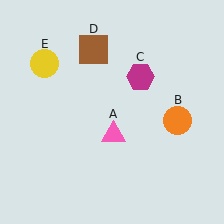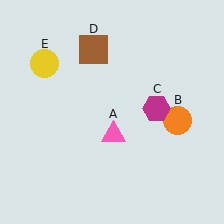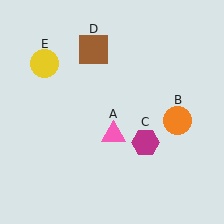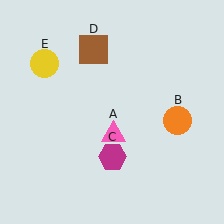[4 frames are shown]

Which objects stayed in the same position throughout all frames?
Pink triangle (object A) and orange circle (object B) and brown square (object D) and yellow circle (object E) remained stationary.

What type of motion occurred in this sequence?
The magenta hexagon (object C) rotated clockwise around the center of the scene.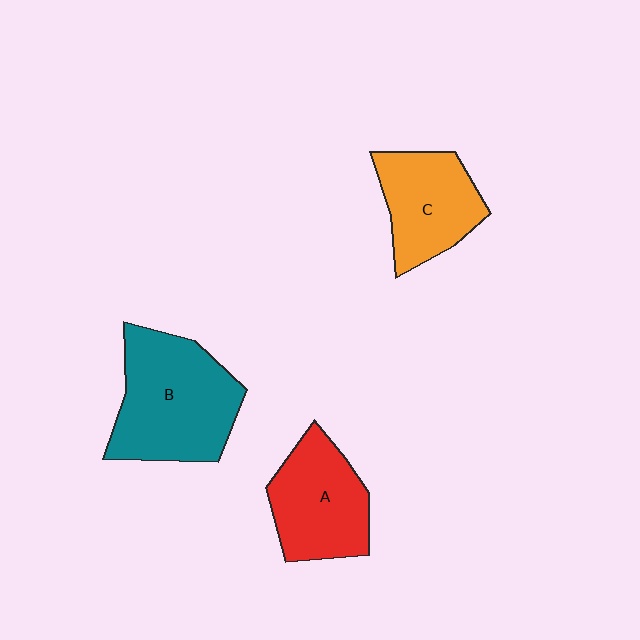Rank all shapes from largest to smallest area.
From largest to smallest: B (teal), A (red), C (orange).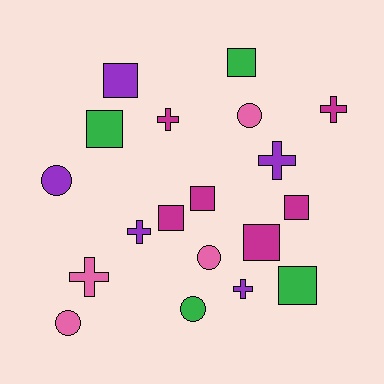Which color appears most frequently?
Magenta, with 6 objects.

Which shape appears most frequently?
Square, with 8 objects.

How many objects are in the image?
There are 19 objects.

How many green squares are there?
There are 3 green squares.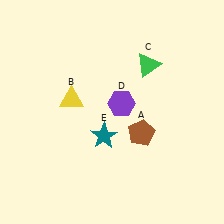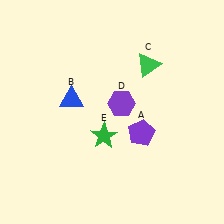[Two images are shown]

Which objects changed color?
A changed from brown to purple. B changed from yellow to blue. E changed from teal to green.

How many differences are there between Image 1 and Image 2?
There are 3 differences between the two images.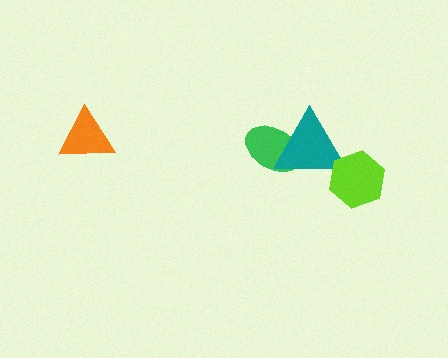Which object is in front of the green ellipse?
The teal triangle is in front of the green ellipse.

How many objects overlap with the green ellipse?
1 object overlaps with the green ellipse.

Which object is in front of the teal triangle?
The lime hexagon is in front of the teal triangle.